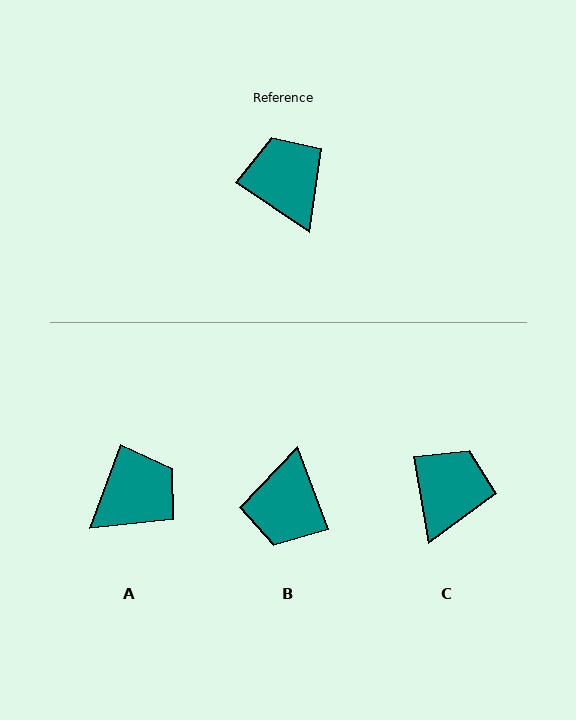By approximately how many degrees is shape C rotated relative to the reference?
Approximately 46 degrees clockwise.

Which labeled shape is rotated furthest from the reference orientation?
B, about 145 degrees away.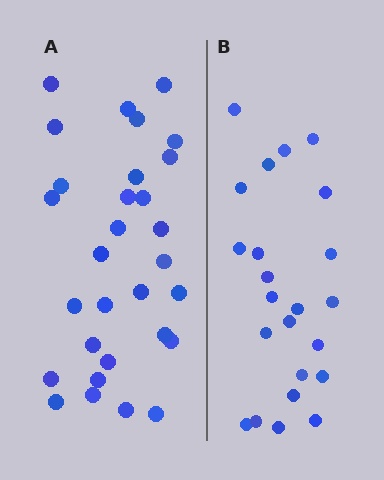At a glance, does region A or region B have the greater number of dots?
Region A (the left region) has more dots.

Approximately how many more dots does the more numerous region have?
Region A has roughly 8 or so more dots than region B.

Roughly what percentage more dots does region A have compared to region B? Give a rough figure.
About 30% more.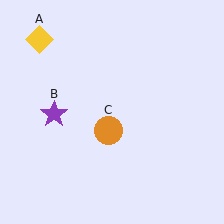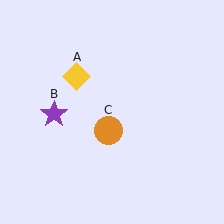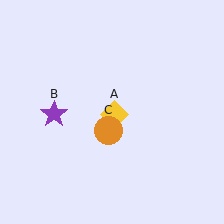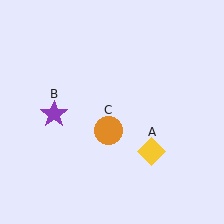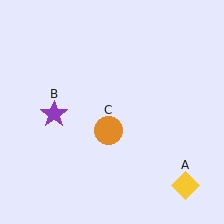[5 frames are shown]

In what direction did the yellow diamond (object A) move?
The yellow diamond (object A) moved down and to the right.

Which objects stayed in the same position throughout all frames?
Purple star (object B) and orange circle (object C) remained stationary.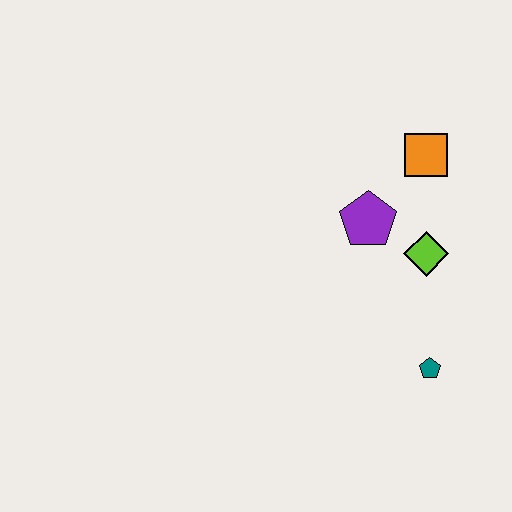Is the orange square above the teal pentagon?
Yes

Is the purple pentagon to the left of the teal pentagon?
Yes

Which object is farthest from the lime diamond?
The teal pentagon is farthest from the lime diamond.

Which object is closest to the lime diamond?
The purple pentagon is closest to the lime diamond.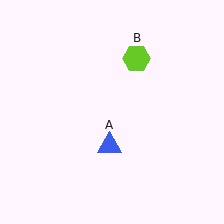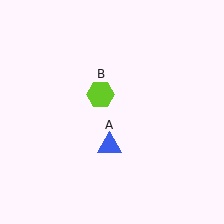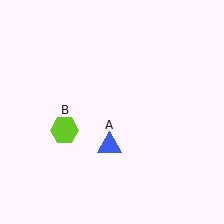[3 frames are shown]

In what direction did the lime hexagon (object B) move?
The lime hexagon (object B) moved down and to the left.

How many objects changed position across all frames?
1 object changed position: lime hexagon (object B).